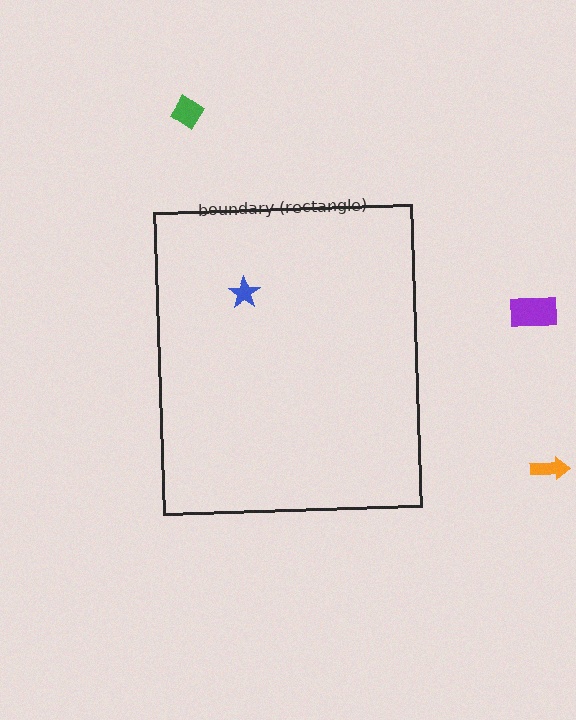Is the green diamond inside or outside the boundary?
Outside.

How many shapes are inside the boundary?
1 inside, 3 outside.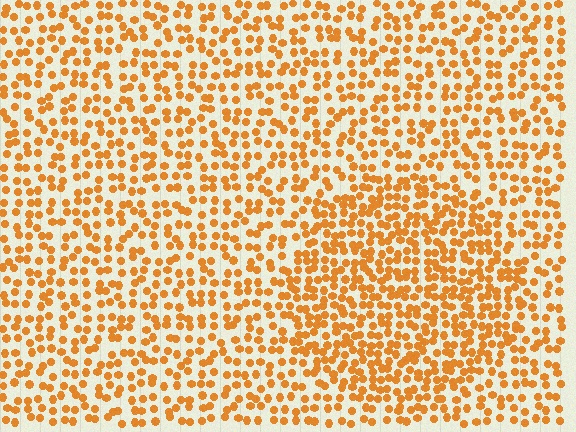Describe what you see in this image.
The image contains small orange elements arranged at two different densities. A circle-shaped region is visible where the elements are more densely packed than the surrounding area.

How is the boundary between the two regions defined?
The boundary is defined by a change in element density (approximately 1.6x ratio). All elements are the same color, size, and shape.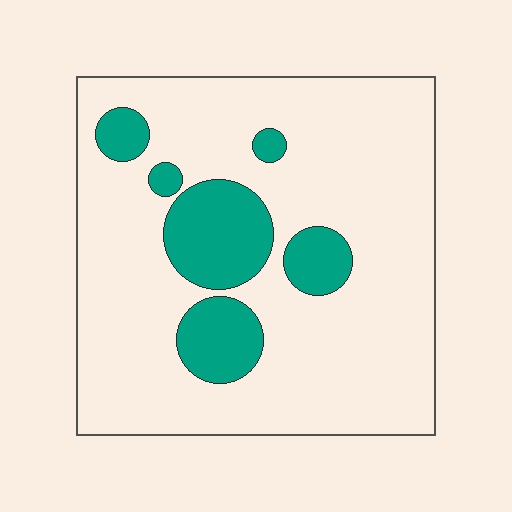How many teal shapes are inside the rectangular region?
6.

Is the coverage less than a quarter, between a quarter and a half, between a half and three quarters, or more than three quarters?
Less than a quarter.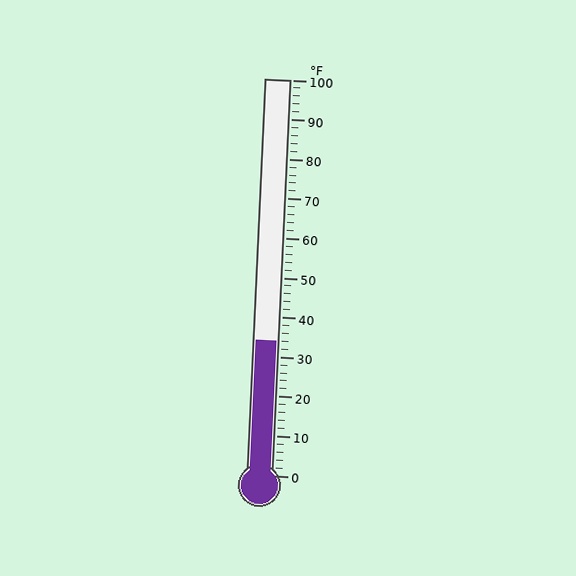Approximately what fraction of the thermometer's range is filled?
The thermometer is filled to approximately 35% of its range.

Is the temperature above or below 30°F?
The temperature is above 30°F.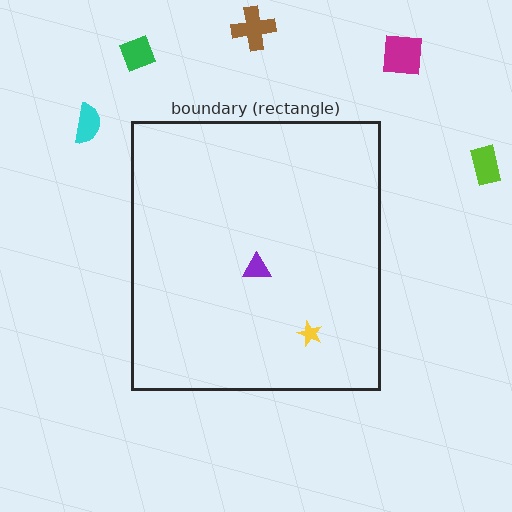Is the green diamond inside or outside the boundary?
Outside.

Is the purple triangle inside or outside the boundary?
Inside.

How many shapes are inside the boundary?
2 inside, 5 outside.